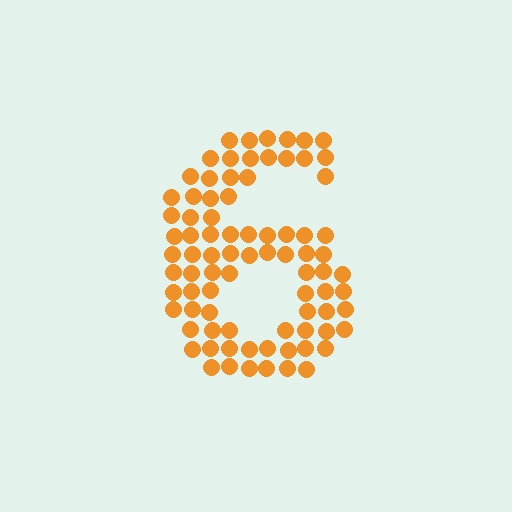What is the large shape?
The large shape is the digit 6.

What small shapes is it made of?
It is made of small circles.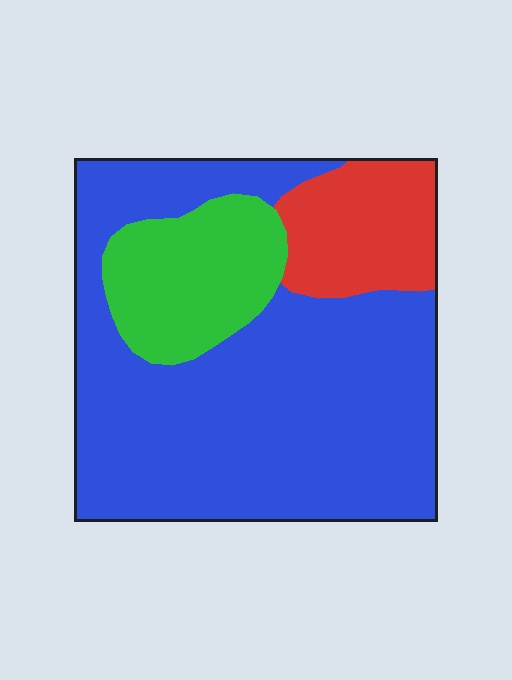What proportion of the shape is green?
Green covers 17% of the shape.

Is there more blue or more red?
Blue.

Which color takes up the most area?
Blue, at roughly 70%.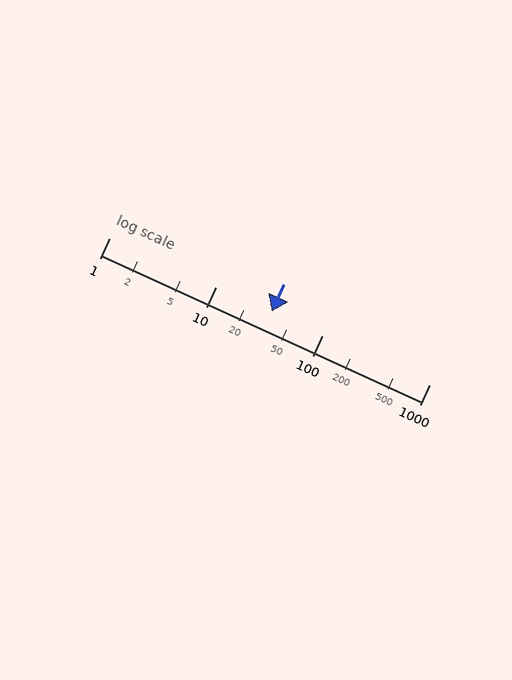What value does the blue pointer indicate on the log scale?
The pointer indicates approximately 33.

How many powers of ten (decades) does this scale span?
The scale spans 3 decades, from 1 to 1000.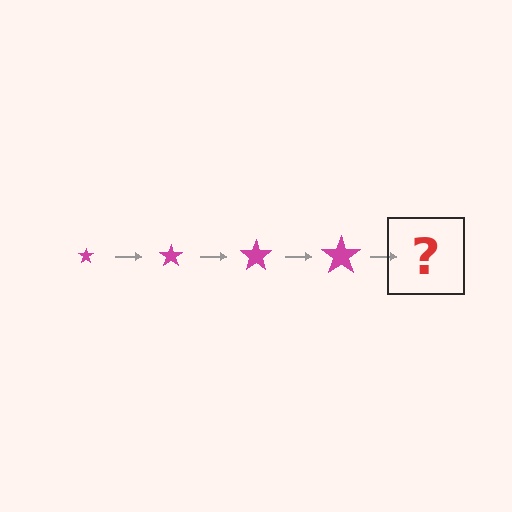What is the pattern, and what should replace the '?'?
The pattern is that the star gets progressively larger each step. The '?' should be a magenta star, larger than the previous one.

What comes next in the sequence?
The next element should be a magenta star, larger than the previous one.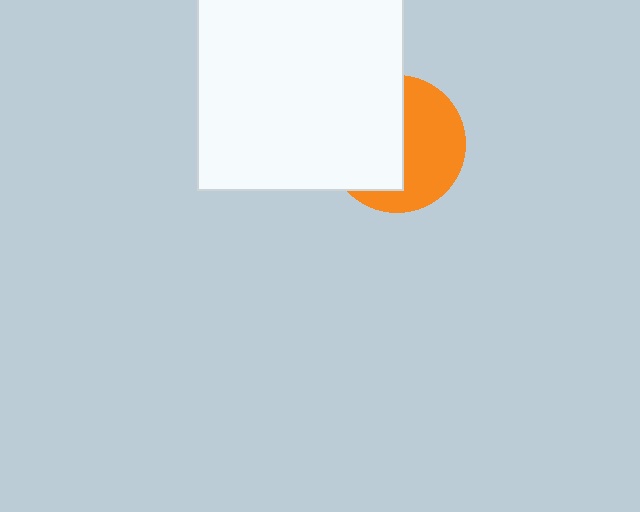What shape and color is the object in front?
The object in front is a white square.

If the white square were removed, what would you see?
You would see the complete orange circle.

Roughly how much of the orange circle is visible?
About half of it is visible (roughly 50%).